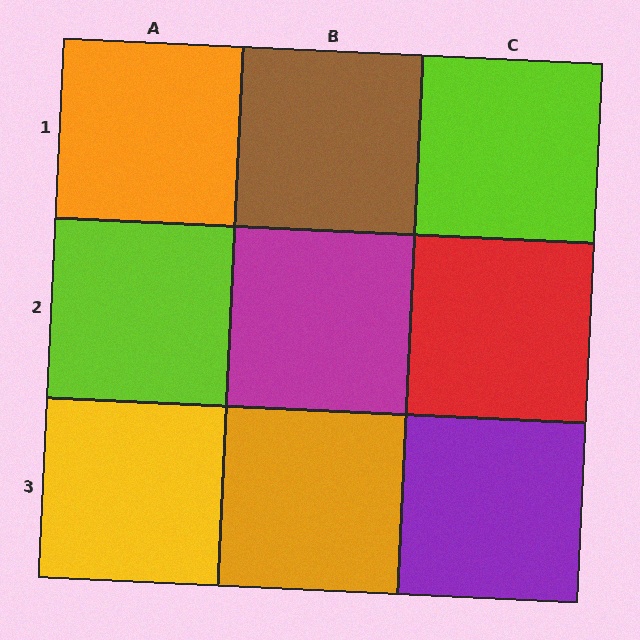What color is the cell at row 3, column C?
Purple.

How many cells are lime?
2 cells are lime.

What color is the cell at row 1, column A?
Orange.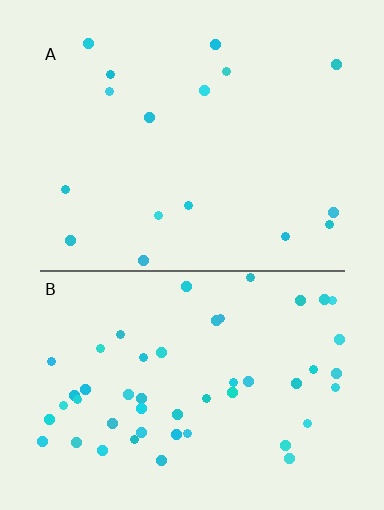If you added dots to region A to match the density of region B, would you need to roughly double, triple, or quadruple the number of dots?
Approximately triple.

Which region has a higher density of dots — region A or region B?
B (the bottom).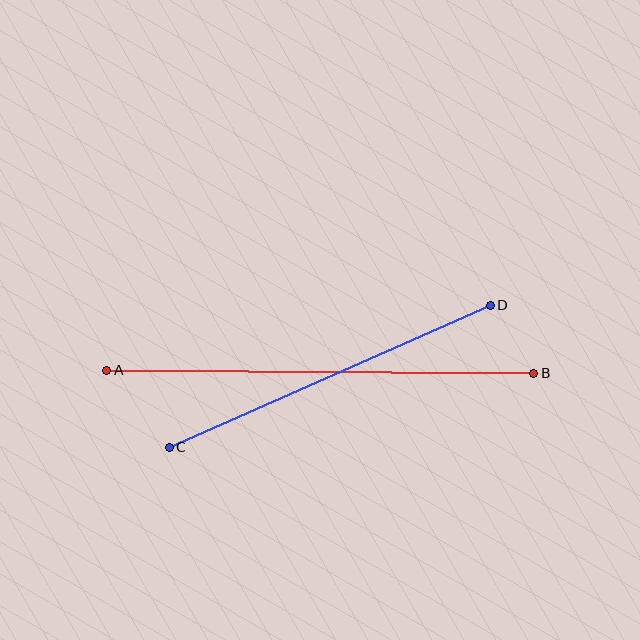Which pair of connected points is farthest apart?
Points A and B are farthest apart.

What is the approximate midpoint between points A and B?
The midpoint is at approximately (320, 372) pixels.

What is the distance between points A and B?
The distance is approximately 427 pixels.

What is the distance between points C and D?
The distance is approximately 351 pixels.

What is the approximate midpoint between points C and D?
The midpoint is at approximately (330, 376) pixels.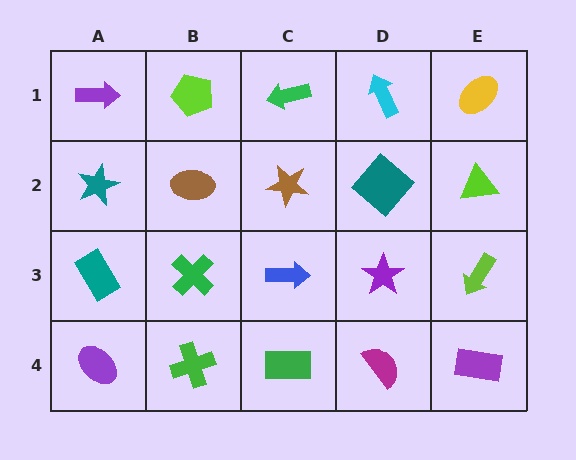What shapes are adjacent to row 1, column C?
A brown star (row 2, column C), a lime pentagon (row 1, column B), a cyan arrow (row 1, column D).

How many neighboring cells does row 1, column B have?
3.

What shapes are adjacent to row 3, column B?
A brown ellipse (row 2, column B), a green cross (row 4, column B), a teal rectangle (row 3, column A), a blue arrow (row 3, column C).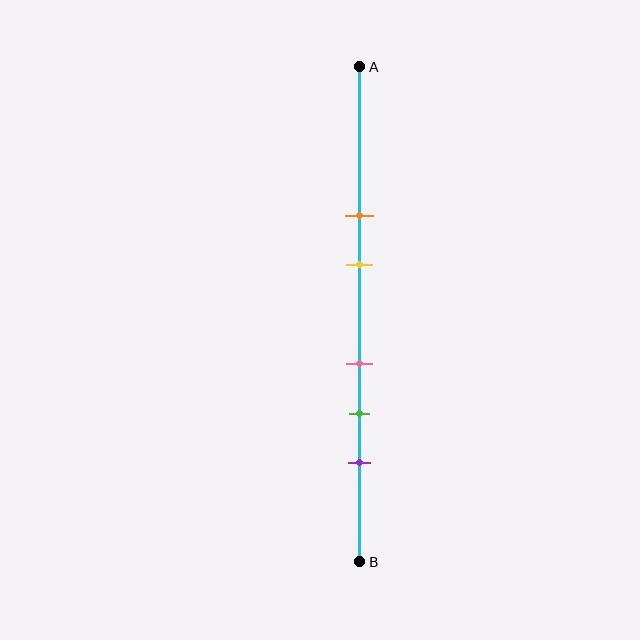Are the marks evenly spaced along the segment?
No, the marks are not evenly spaced.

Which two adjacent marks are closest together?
The pink and green marks are the closest adjacent pair.